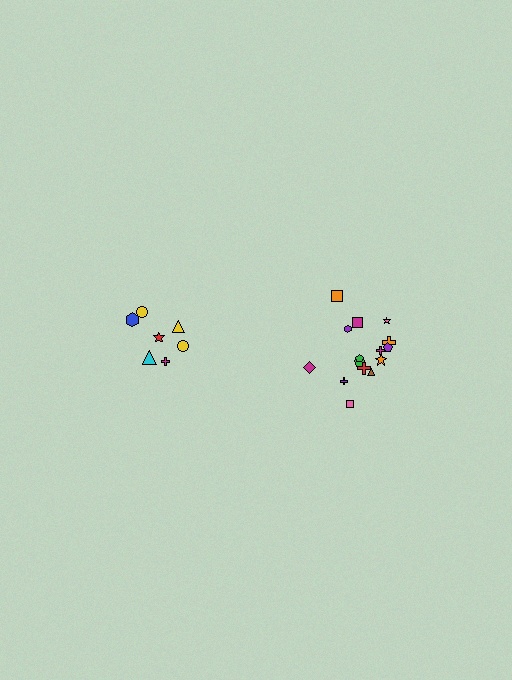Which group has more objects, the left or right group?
The right group.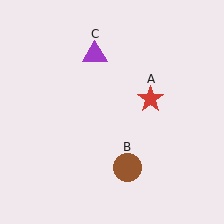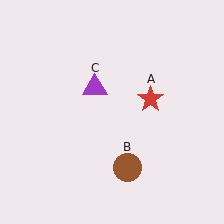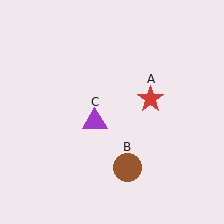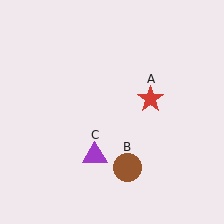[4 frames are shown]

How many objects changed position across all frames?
1 object changed position: purple triangle (object C).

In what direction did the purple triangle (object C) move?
The purple triangle (object C) moved down.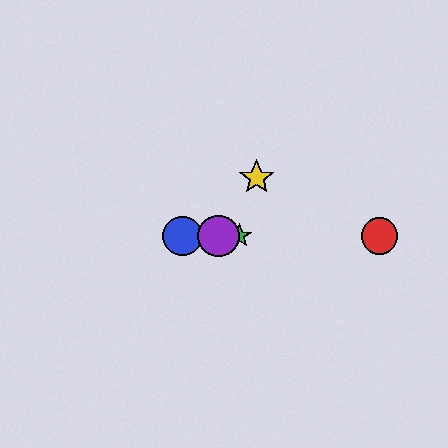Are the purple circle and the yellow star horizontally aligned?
No, the purple circle is at y≈236 and the yellow star is at y≈178.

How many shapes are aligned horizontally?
4 shapes (the red circle, the blue circle, the green star, the purple circle) are aligned horizontally.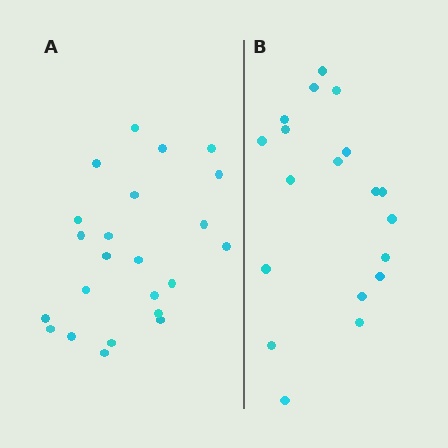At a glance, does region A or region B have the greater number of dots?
Region A (the left region) has more dots.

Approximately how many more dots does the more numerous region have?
Region A has about 4 more dots than region B.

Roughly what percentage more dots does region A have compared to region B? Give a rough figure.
About 20% more.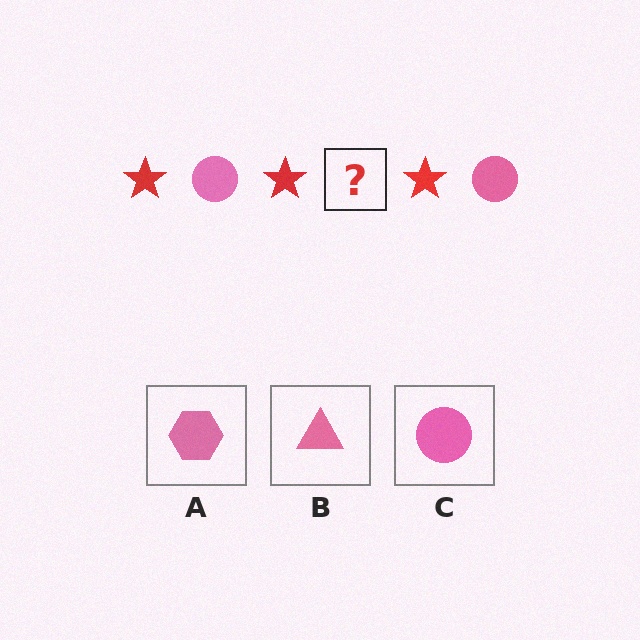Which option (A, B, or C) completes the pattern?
C.